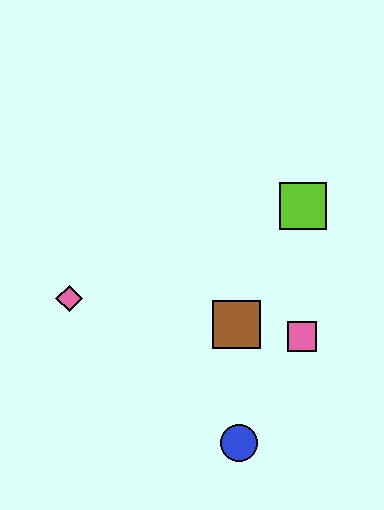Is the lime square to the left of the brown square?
No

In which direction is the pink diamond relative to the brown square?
The pink diamond is to the left of the brown square.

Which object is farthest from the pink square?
The pink diamond is farthest from the pink square.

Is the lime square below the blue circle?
No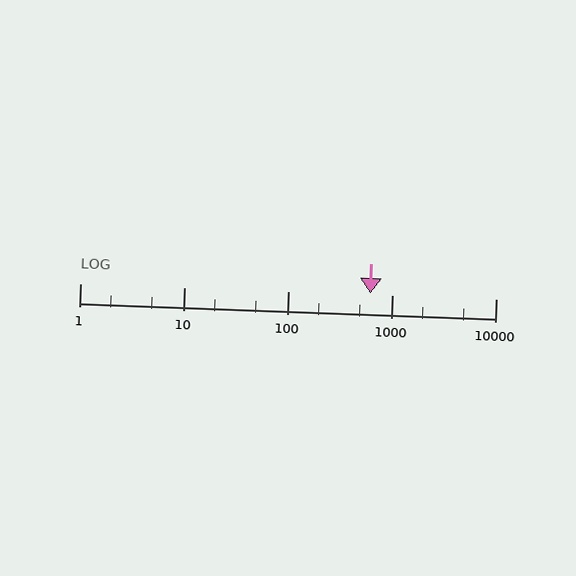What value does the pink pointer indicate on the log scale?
The pointer indicates approximately 620.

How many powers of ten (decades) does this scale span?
The scale spans 4 decades, from 1 to 10000.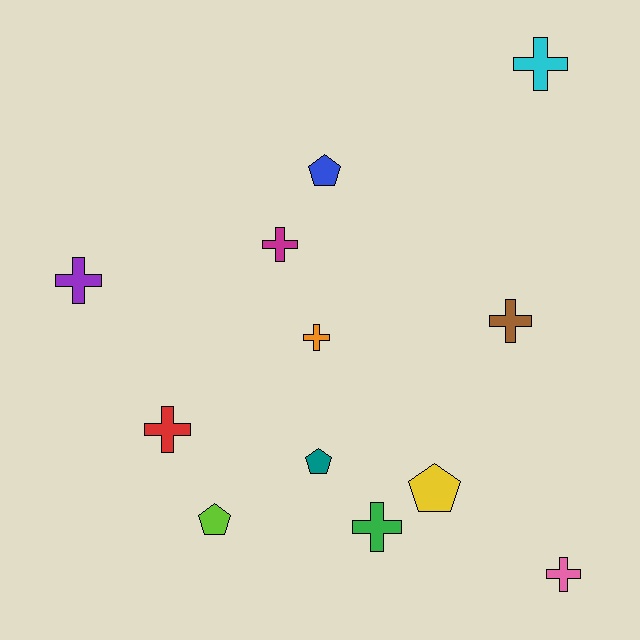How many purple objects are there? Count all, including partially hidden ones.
There is 1 purple object.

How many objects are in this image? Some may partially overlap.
There are 12 objects.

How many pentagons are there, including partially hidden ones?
There are 4 pentagons.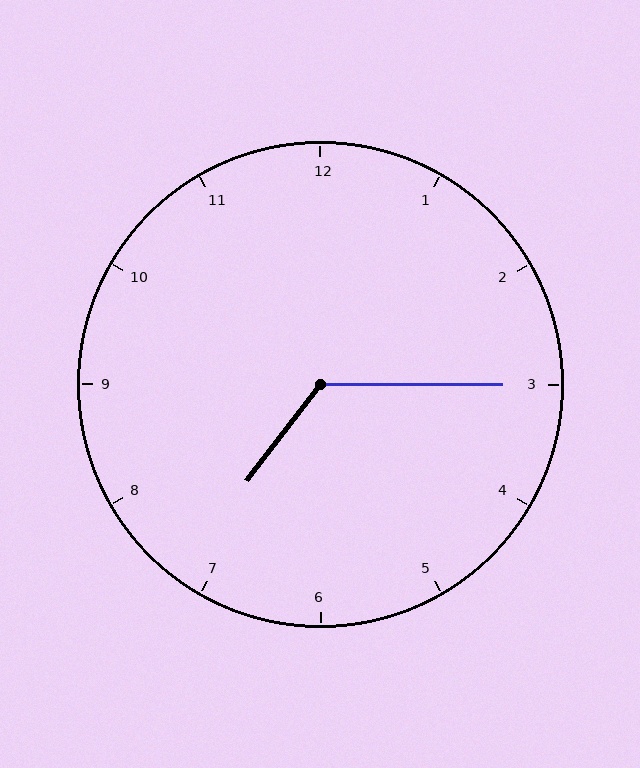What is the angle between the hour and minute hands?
Approximately 128 degrees.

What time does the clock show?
7:15.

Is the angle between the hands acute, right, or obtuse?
It is obtuse.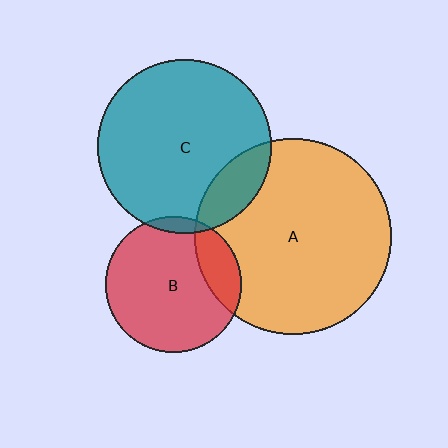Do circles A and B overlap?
Yes.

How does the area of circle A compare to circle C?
Approximately 1.3 times.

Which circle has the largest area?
Circle A (orange).